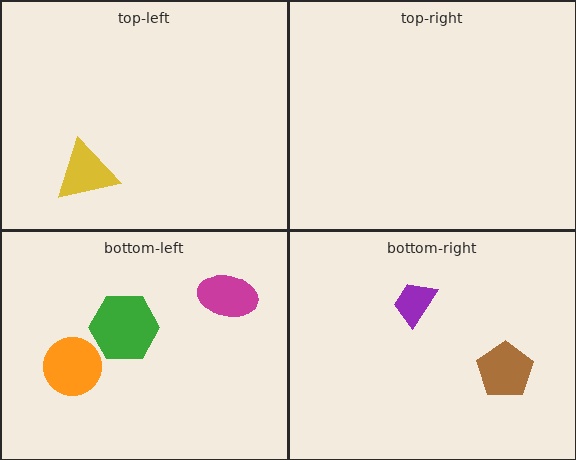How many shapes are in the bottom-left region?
3.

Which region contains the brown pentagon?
The bottom-right region.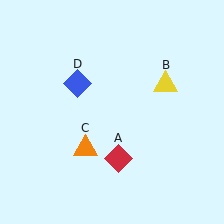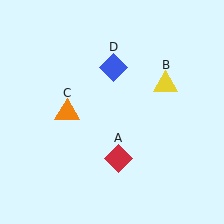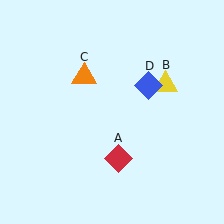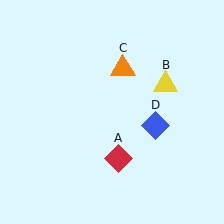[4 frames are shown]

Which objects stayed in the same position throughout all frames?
Red diamond (object A) and yellow triangle (object B) remained stationary.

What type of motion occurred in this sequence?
The orange triangle (object C), blue diamond (object D) rotated clockwise around the center of the scene.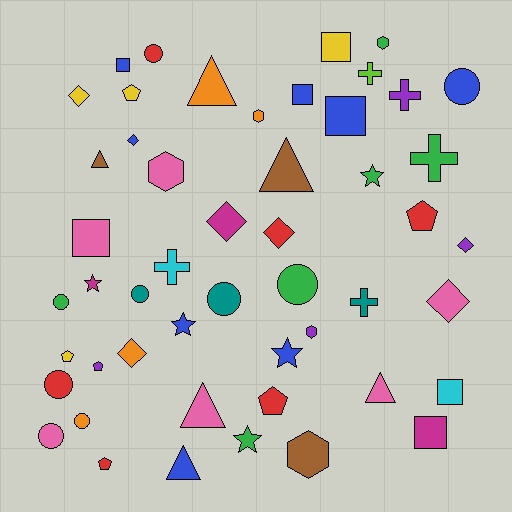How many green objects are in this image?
There are 6 green objects.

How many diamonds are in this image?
There are 7 diamonds.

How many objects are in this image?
There are 50 objects.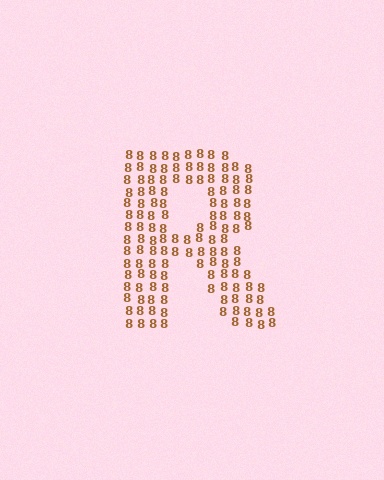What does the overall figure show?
The overall figure shows the letter R.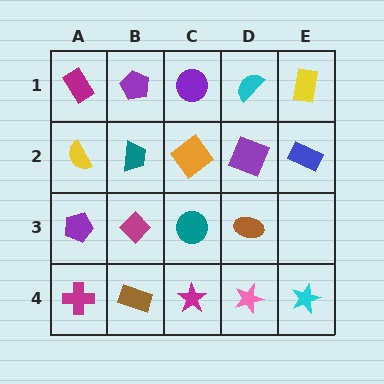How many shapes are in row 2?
5 shapes.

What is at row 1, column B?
A purple pentagon.